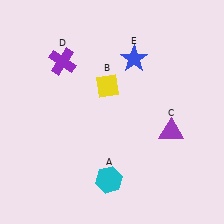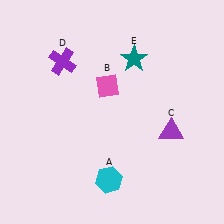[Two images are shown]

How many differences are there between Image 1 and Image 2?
There are 2 differences between the two images.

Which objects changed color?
B changed from yellow to pink. E changed from blue to teal.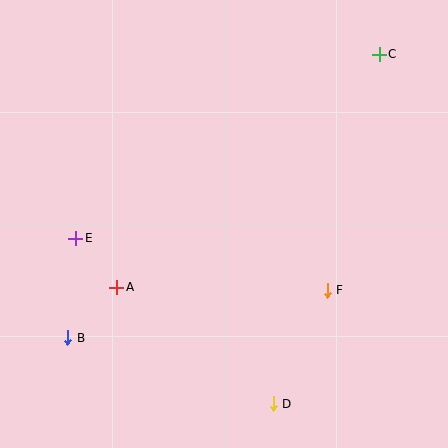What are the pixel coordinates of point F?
Point F is at (327, 290).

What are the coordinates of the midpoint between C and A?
The midpoint between C and A is at (248, 171).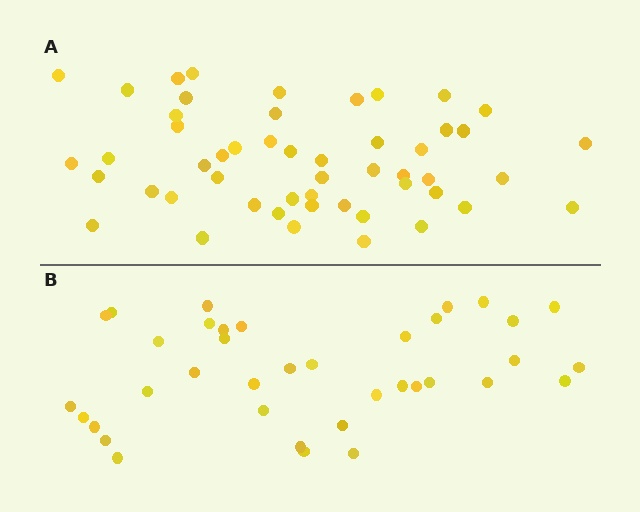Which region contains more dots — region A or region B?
Region A (the top region) has more dots.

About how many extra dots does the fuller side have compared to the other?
Region A has approximately 15 more dots than region B.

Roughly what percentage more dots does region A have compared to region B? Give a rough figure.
About 40% more.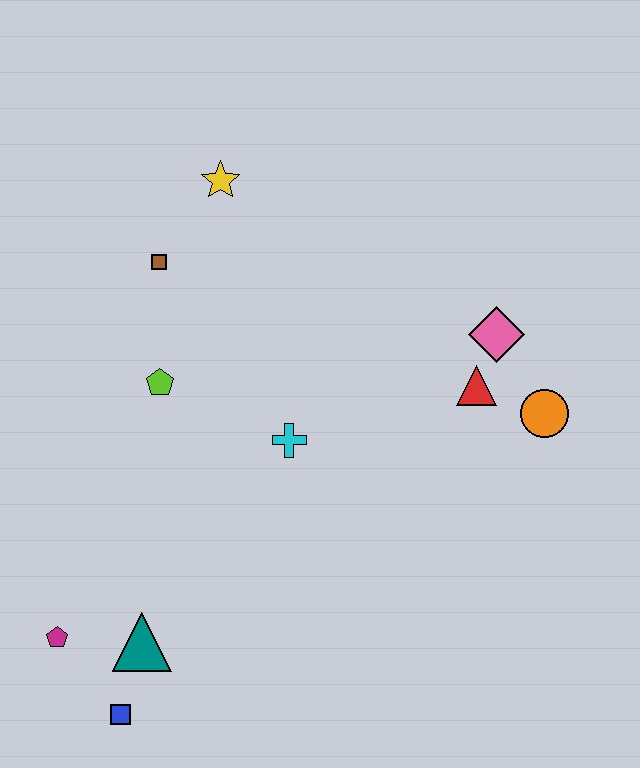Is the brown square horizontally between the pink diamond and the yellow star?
No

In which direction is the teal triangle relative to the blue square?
The teal triangle is above the blue square.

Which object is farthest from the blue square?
The yellow star is farthest from the blue square.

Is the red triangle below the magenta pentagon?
No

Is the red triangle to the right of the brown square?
Yes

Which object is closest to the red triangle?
The pink diamond is closest to the red triangle.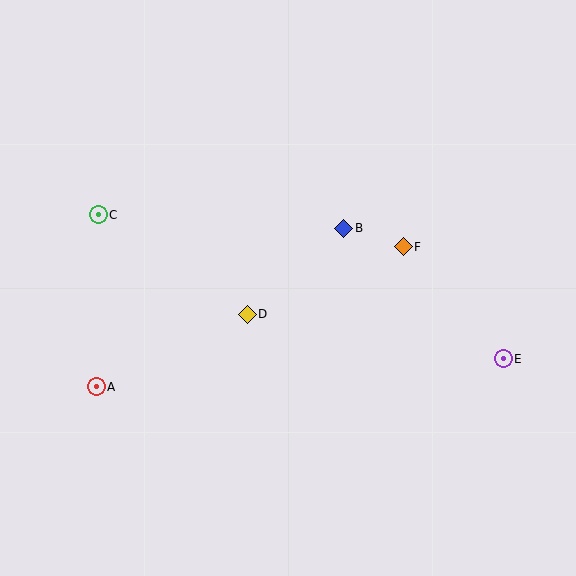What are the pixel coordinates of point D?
Point D is at (247, 314).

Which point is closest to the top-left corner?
Point C is closest to the top-left corner.